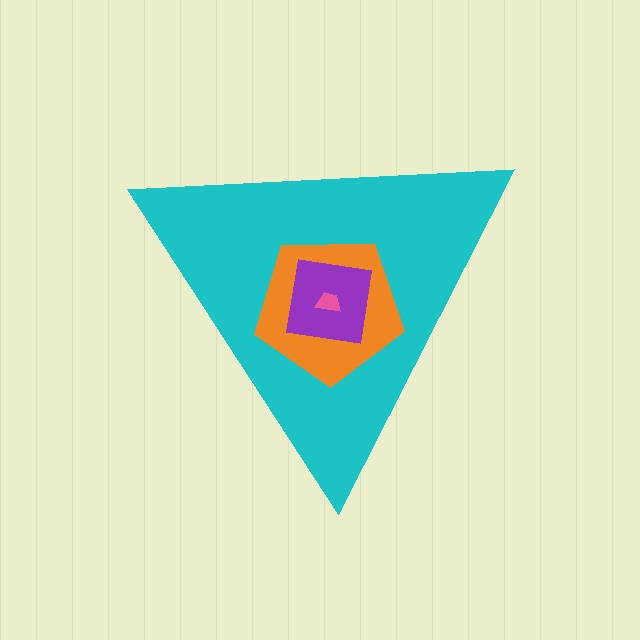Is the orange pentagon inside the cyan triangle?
Yes.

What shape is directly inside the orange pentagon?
The purple square.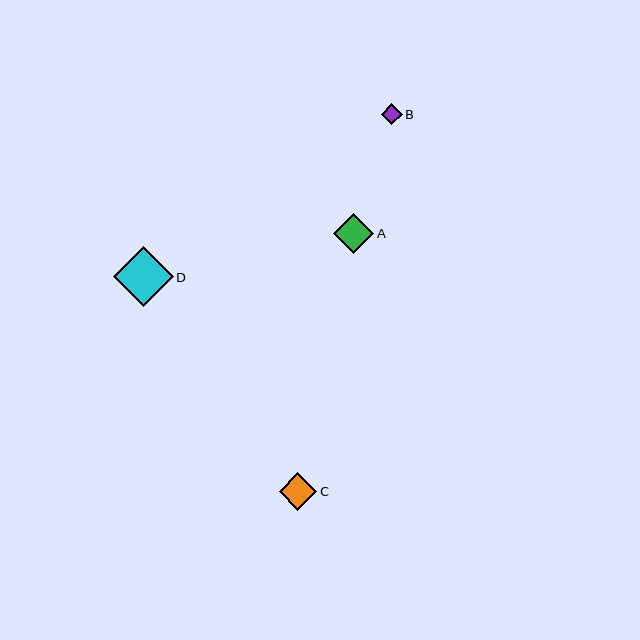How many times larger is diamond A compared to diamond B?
Diamond A is approximately 1.9 times the size of diamond B.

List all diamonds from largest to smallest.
From largest to smallest: D, A, C, B.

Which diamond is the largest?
Diamond D is the largest with a size of approximately 60 pixels.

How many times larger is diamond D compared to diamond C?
Diamond D is approximately 1.6 times the size of diamond C.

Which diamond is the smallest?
Diamond B is the smallest with a size of approximately 21 pixels.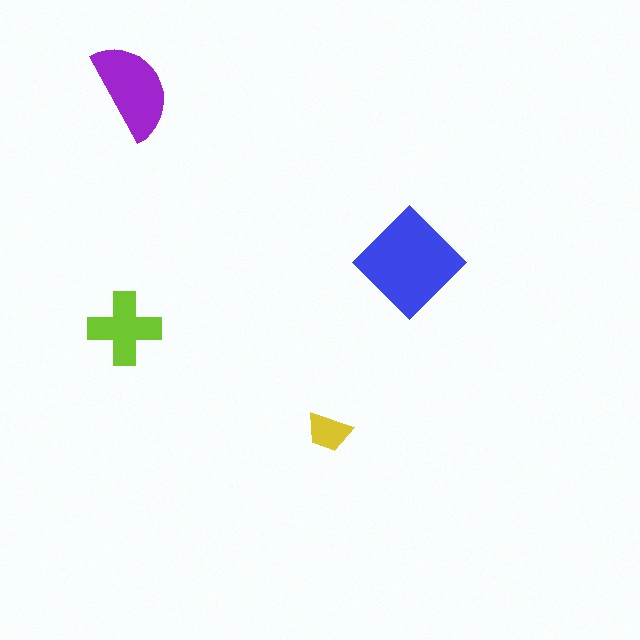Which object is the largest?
The blue diamond.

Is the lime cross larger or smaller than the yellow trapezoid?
Larger.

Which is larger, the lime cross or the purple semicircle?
The purple semicircle.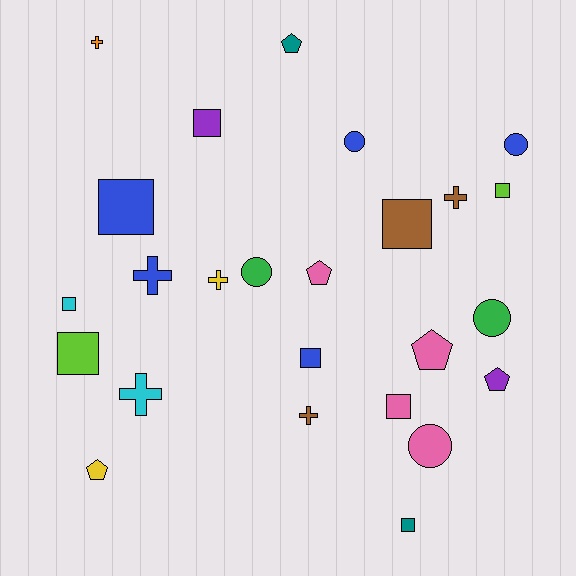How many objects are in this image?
There are 25 objects.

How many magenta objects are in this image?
There are no magenta objects.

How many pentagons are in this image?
There are 5 pentagons.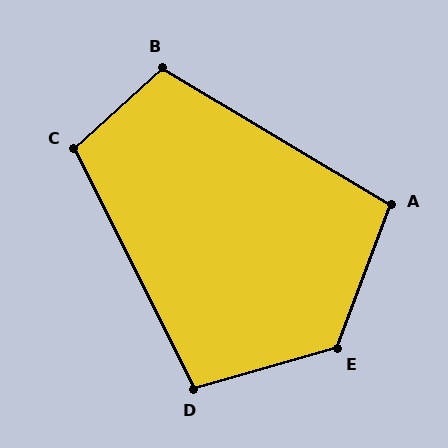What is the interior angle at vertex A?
Approximately 101 degrees (obtuse).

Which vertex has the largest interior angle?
E, at approximately 126 degrees.